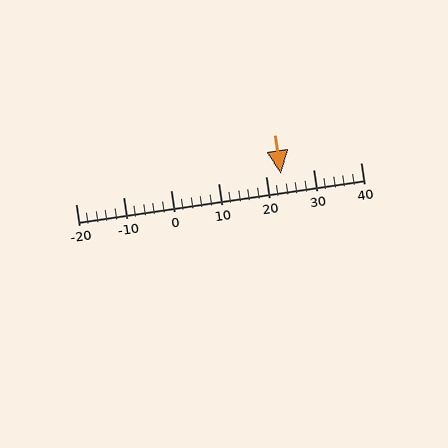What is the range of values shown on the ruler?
The ruler shows values from -20 to 40.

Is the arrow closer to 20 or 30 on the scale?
The arrow is closer to 20.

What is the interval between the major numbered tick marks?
The major tick marks are spaced 10 units apart.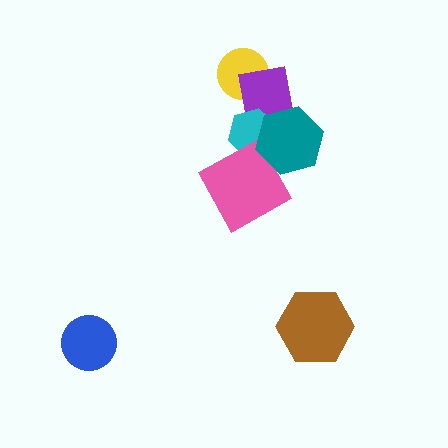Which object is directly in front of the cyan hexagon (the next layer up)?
The pink diamond is directly in front of the cyan hexagon.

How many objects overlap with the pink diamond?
2 objects overlap with the pink diamond.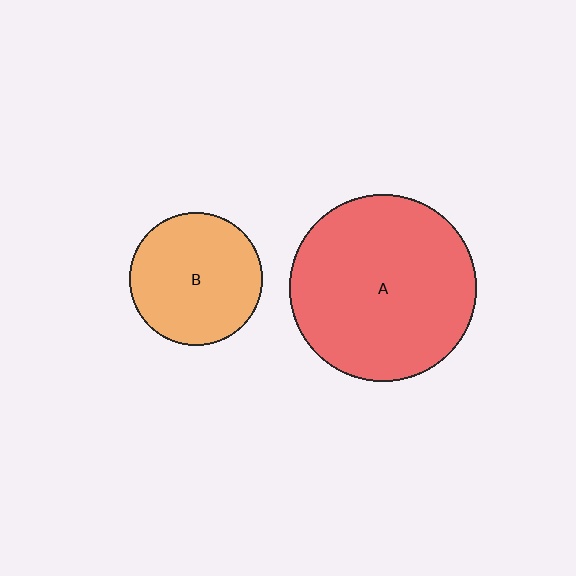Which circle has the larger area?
Circle A (red).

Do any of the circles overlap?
No, none of the circles overlap.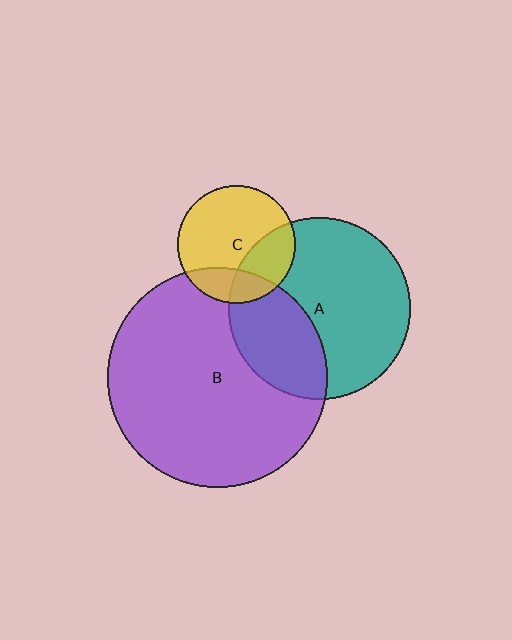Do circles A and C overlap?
Yes.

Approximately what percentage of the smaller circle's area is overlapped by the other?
Approximately 30%.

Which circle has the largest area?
Circle B (purple).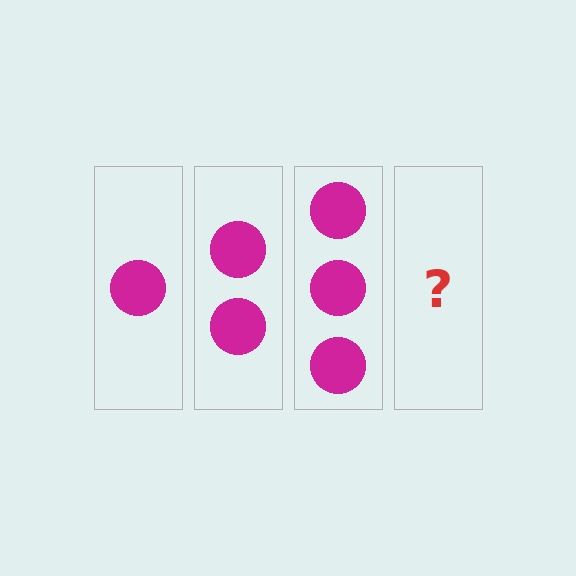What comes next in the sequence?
The next element should be 4 circles.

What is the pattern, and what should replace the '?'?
The pattern is that each step adds one more circle. The '?' should be 4 circles.